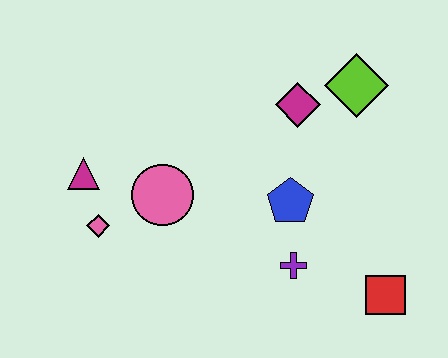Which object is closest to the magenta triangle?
The pink diamond is closest to the magenta triangle.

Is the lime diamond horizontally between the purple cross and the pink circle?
No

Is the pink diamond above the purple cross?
Yes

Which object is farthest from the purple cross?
The magenta triangle is farthest from the purple cross.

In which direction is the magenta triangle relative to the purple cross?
The magenta triangle is to the left of the purple cross.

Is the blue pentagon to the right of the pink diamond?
Yes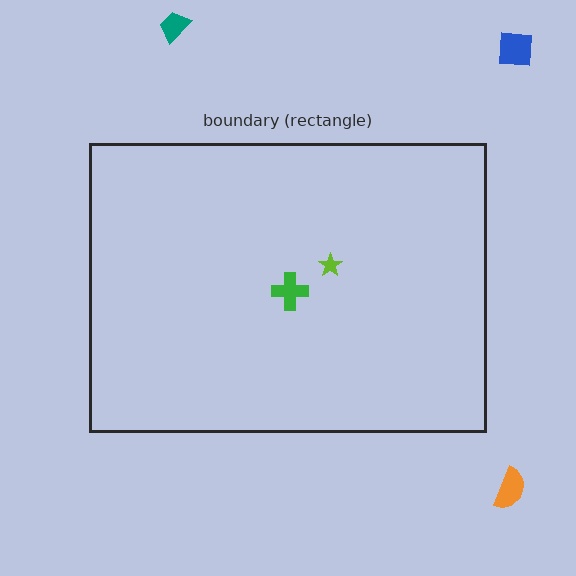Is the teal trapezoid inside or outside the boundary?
Outside.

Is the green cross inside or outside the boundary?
Inside.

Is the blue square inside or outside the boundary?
Outside.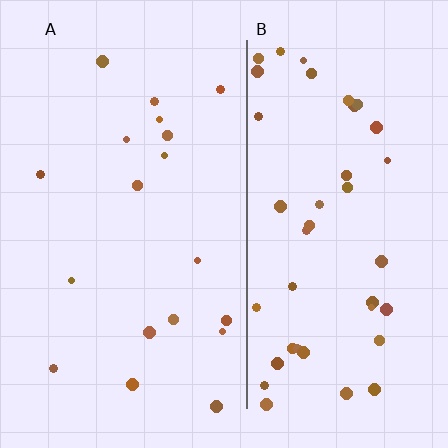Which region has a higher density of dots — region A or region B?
B (the right).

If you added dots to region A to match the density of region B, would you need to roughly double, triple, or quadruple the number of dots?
Approximately double.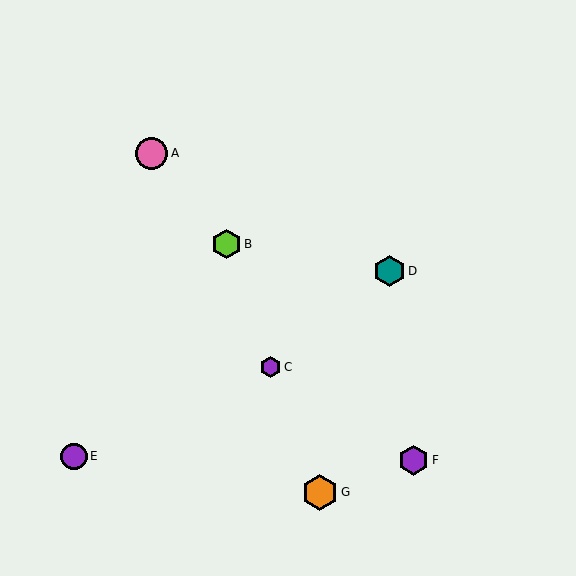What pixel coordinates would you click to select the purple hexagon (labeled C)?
Click at (271, 367) to select the purple hexagon C.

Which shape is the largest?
The orange hexagon (labeled G) is the largest.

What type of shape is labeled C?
Shape C is a purple hexagon.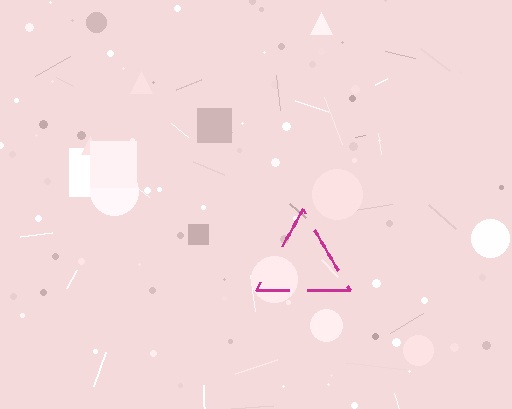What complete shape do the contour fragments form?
The contour fragments form a triangle.